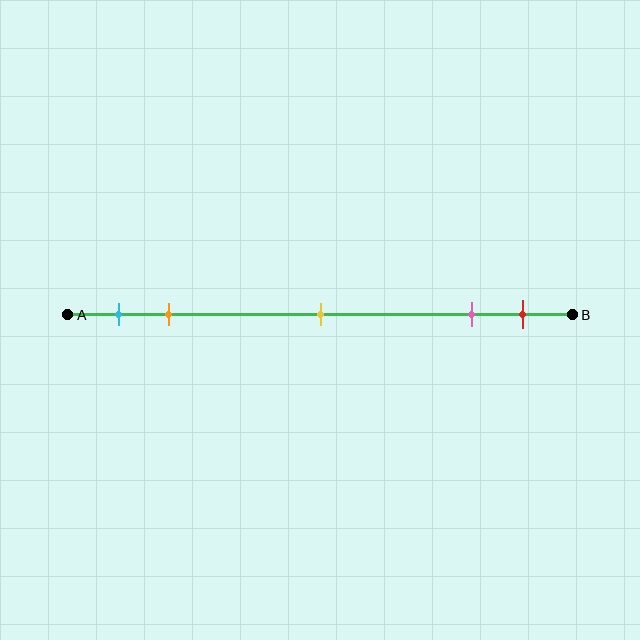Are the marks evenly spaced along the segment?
No, the marks are not evenly spaced.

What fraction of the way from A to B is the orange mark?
The orange mark is approximately 20% (0.2) of the way from A to B.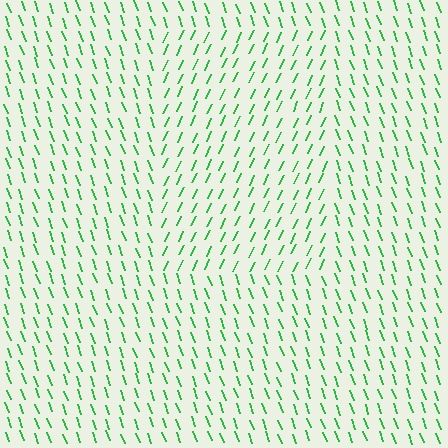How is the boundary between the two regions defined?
The boundary is defined purely by a change in line orientation (approximately 45 degrees difference). All lines are the same color and thickness.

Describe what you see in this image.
The image is filled with small green line segments. A rectangle region in the image has lines oriented differently from the surrounding lines, creating a visible texture boundary.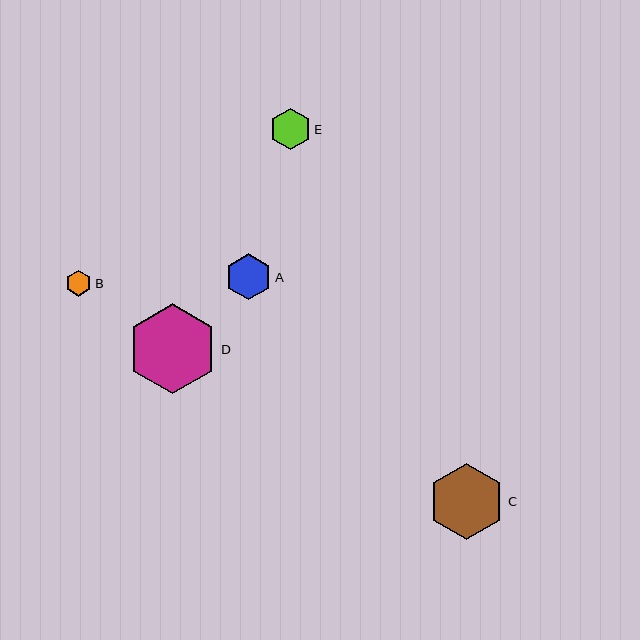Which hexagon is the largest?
Hexagon D is the largest with a size of approximately 90 pixels.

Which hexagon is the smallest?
Hexagon B is the smallest with a size of approximately 26 pixels.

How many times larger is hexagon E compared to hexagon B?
Hexagon E is approximately 1.6 times the size of hexagon B.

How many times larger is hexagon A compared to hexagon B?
Hexagon A is approximately 1.7 times the size of hexagon B.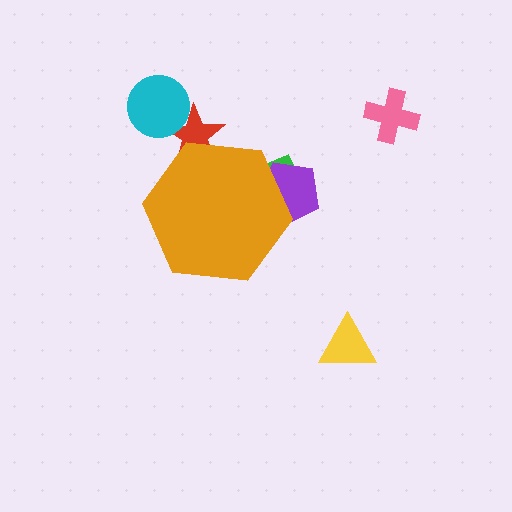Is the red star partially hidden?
Yes, the red star is partially hidden behind the orange hexagon.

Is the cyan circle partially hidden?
No, the cyan circle is fully visible.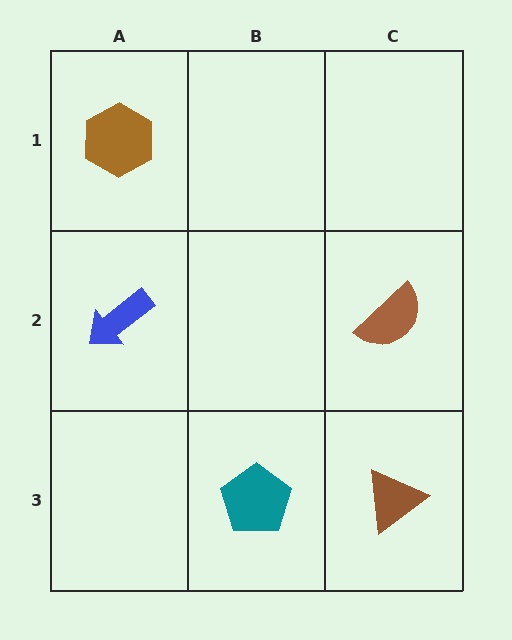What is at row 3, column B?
A teal pentagon.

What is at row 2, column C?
A brown semicircle.